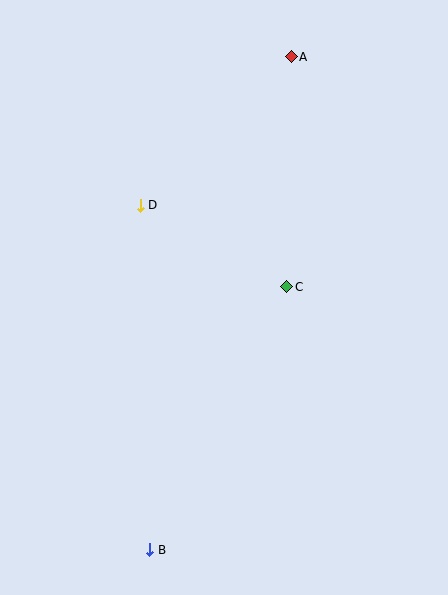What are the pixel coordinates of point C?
Point C is at (287, 287).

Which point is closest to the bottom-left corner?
Point B is closest to the bottom-left corner.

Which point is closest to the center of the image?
Point C at (287, 287) is closest to the center.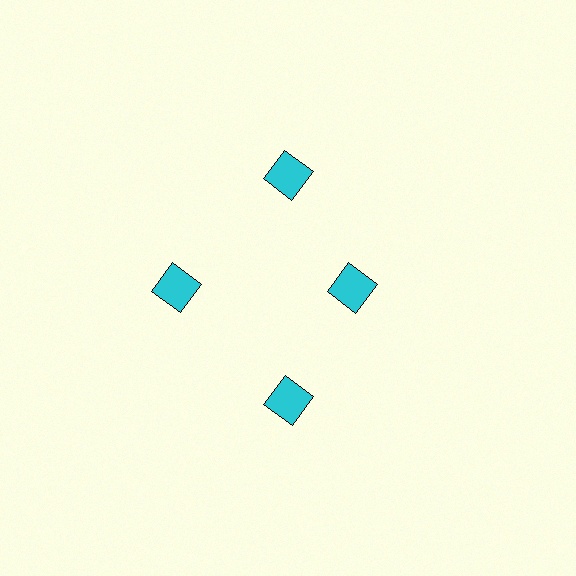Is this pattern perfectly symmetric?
No. The 4 cyan squares are arranged in a ring, but one element near the 3 o'clock position is pulled inward toward the center, breaking the 4-fold rotational symmetry.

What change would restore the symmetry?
The symmetry would be restored by moving it outward, back onto the ring so that all 4 squares sit at equal angles and equal distance from the center.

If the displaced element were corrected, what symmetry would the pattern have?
It would have 4-fold rotational symmetry — the pattern would map onto itself every 90 degrees.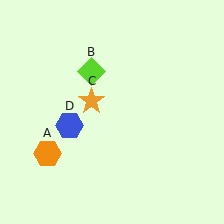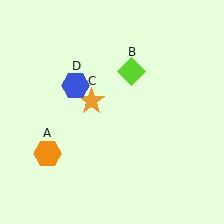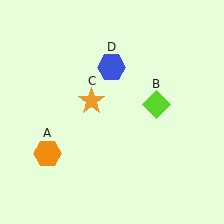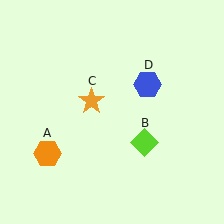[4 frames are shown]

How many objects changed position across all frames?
2 objects changed position: lime diamond (object B), blue hexagon (object D).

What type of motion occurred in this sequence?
The lime diamond (object B), blue hexagon (object D) rotated clockwise around the center of the scene.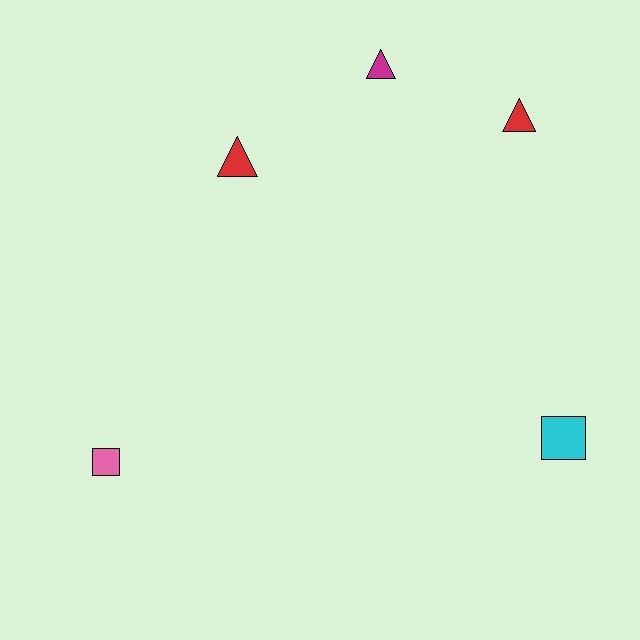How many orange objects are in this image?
There are no orange objects.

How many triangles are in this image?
There are 3 triangles.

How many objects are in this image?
There are 5 objects.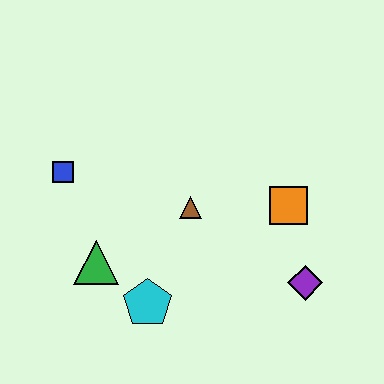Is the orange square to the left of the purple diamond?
Yes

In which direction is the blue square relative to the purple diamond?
The blue square is to the left of the purple diamond.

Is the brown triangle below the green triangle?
No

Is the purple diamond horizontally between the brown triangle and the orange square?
No